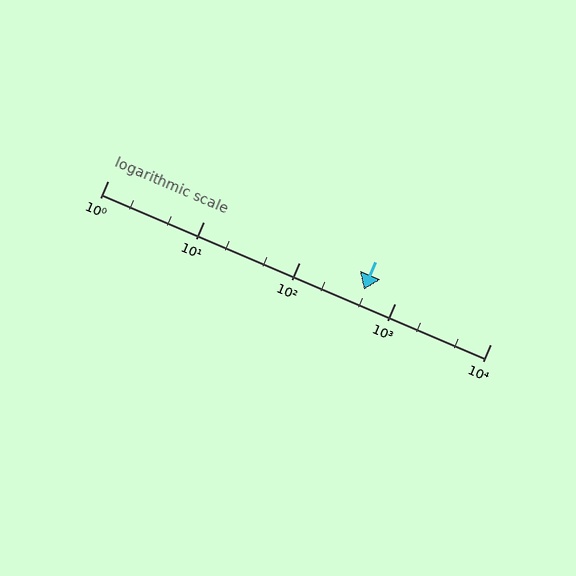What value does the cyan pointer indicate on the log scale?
The pointer indicates approximately 480.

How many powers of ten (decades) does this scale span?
The scale spans 4 decades, from 1 to 10000.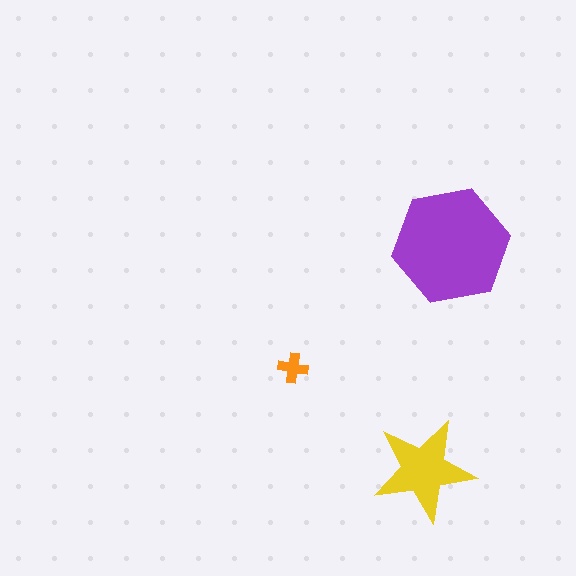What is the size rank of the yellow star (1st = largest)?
2nd.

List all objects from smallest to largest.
The orange cross, the yellow star, the purple hexagon.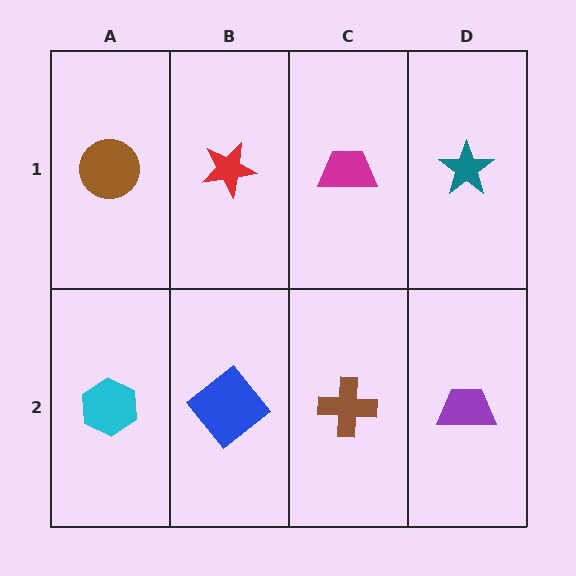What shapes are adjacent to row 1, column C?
A brown cross (row 2, column C), a red star (row 1, column B), a teal star (row 1, column D).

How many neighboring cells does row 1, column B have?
3.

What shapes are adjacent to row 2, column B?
A red star (row 1, column B), a cyan hexagon (row 2, column A), a brown cross (row 2, column C).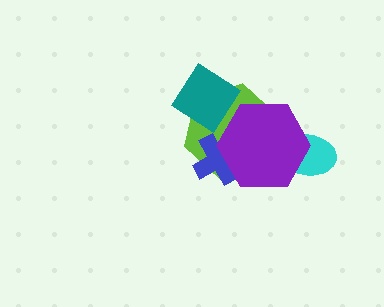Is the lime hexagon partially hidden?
Yes, it is partially covered by another shape.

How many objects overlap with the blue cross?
2 objects overlap with the blue cross.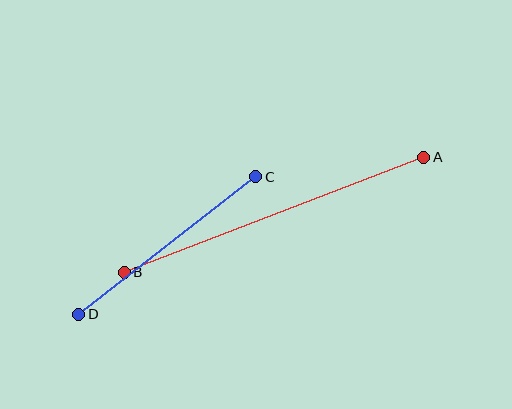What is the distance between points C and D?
The distance is approximately 224 pixels.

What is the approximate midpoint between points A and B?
The midpoint is at approximately (274, 215) pixels.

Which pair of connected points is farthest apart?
Points A and B are farthest apart.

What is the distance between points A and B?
The distance is approximately 321 pixels.